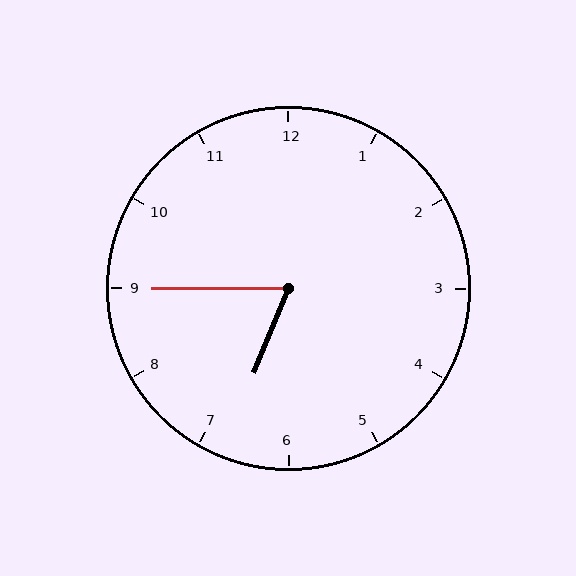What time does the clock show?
6:45.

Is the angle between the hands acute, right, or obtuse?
It is acute.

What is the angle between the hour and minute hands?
Approximately 68 degrees.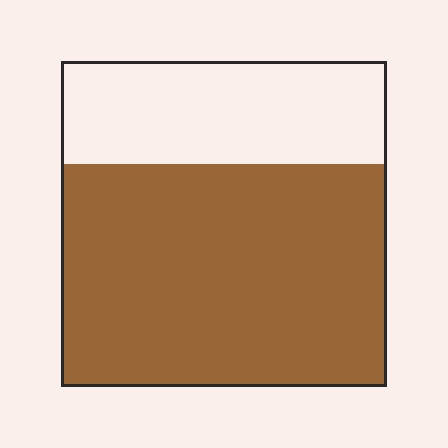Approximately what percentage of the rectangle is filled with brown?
Approximately 70%.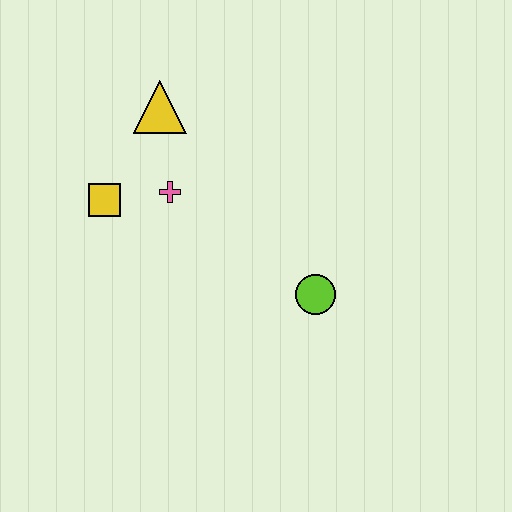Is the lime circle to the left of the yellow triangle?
No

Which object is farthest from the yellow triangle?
The lime circle is farthest from the yellow triangle.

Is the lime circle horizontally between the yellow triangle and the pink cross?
No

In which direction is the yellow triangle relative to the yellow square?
The yellow triangle is above the yellow square.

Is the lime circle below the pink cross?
Yes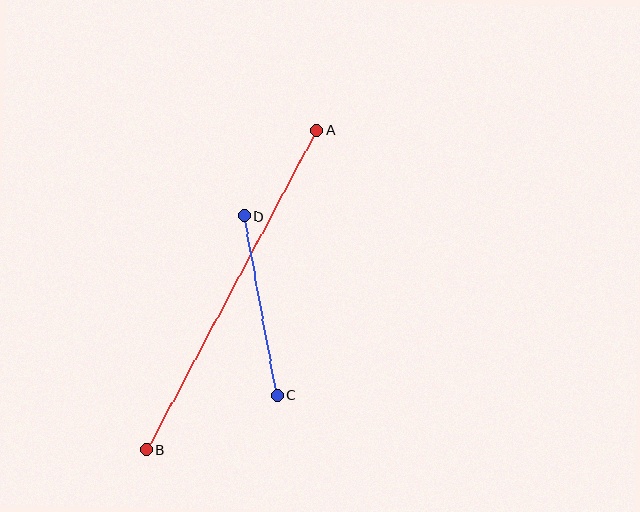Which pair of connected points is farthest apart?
Points A and B are farthest apart.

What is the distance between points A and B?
The distance is approximately 362 pixels.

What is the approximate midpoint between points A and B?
The midpoint is at approximately (232, 290) pixels.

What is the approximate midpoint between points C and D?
The midpoint is at approximately (261, 306) pixels.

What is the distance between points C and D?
The distance is approximately 182 pixels.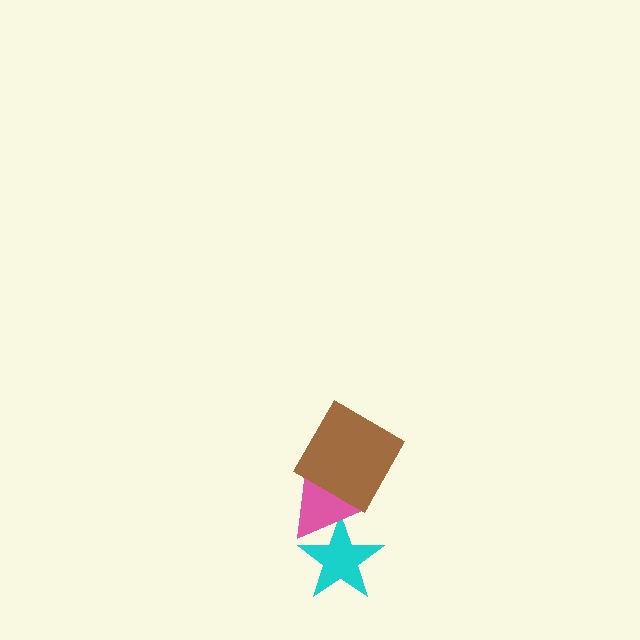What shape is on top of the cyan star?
The pink triangle is on top of the cyan star.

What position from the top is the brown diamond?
The brown diamond is 1st from the top.